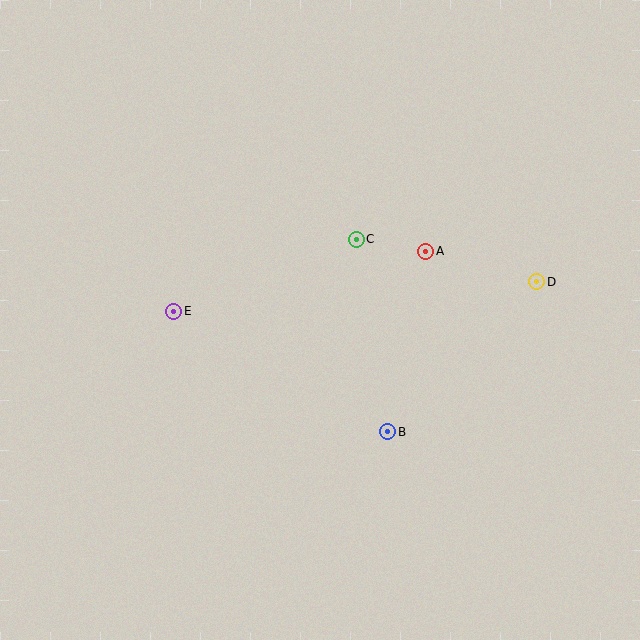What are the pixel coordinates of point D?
Point D is at (537, 282).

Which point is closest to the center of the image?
Point C at (356, 239) is closest to the center.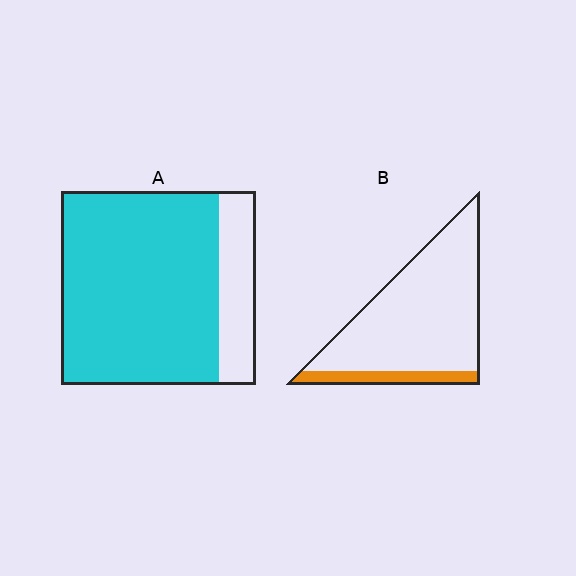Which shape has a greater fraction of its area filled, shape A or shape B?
Shape A.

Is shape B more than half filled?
No.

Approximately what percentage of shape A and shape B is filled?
A is approximately 80% and B is approximately 15%.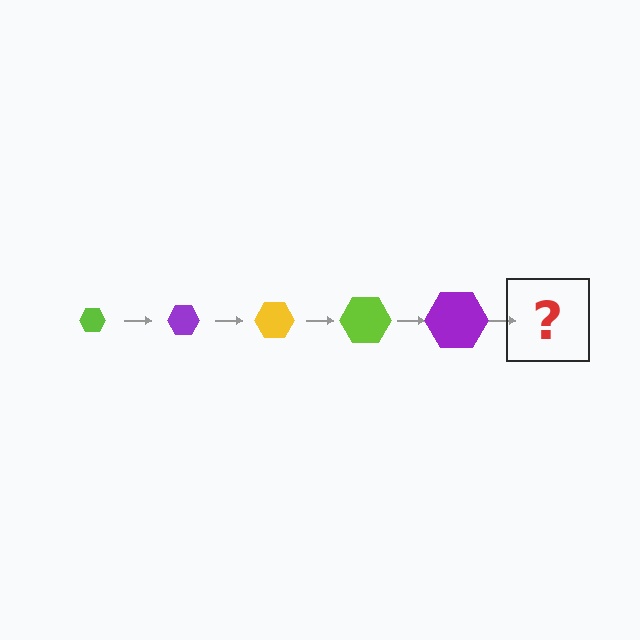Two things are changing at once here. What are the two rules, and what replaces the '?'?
The two rules are that the hexagon grows larger each step and the color cycles through lime, purple, and yellow. The '?' should be a yellow hexagon, larger than the previous one.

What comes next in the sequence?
The next element should be a yellow hexagon, larger than the previous one.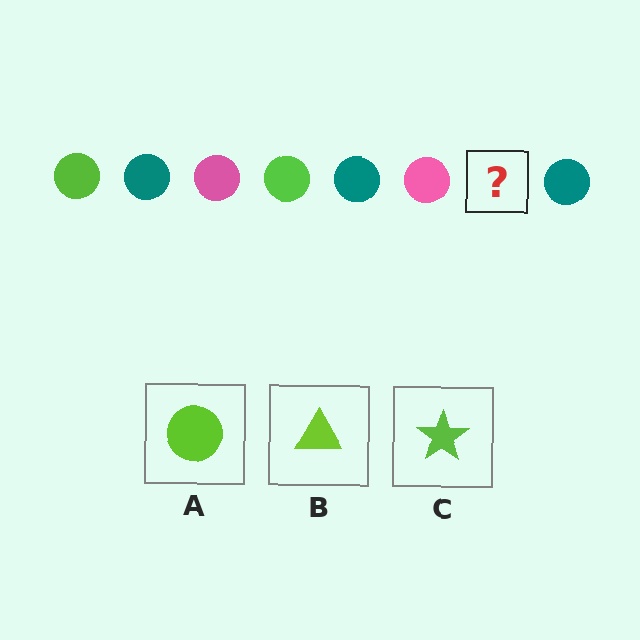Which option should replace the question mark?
Option A.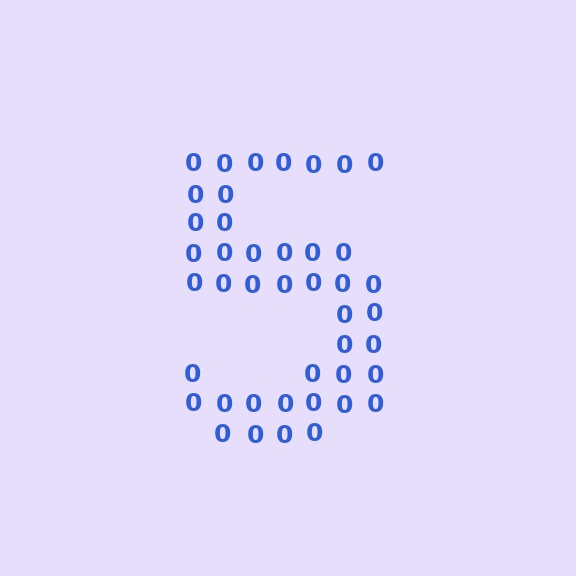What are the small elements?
The small elements are digit 0's.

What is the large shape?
The large shape is the digit 5.